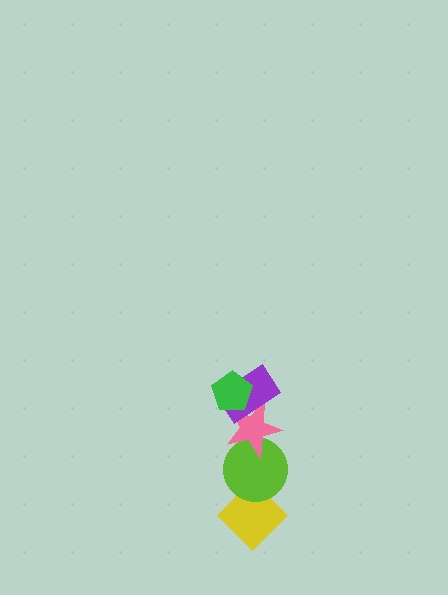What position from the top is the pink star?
The pink star is 3rd from the top.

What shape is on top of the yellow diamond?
The lime circle is on top of the yellow diamond.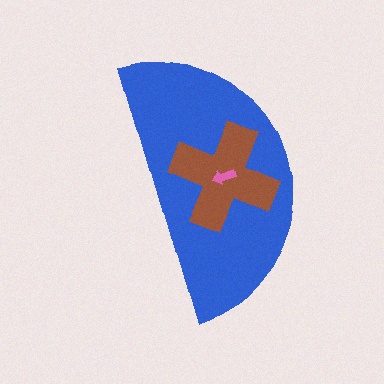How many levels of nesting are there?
3.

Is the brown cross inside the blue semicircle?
Yes.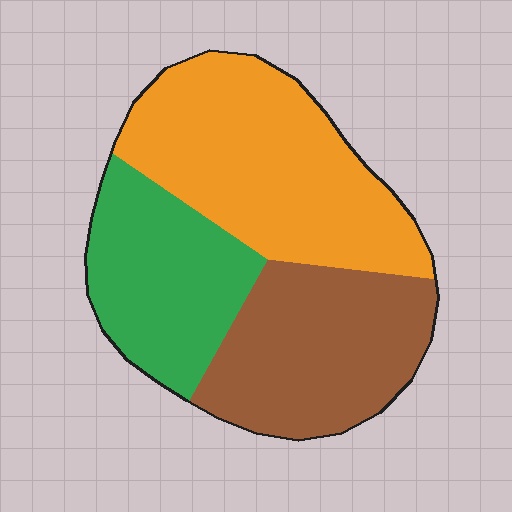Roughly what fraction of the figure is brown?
Brown takes up about one third (1/3) of the figure.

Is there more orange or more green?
Orange.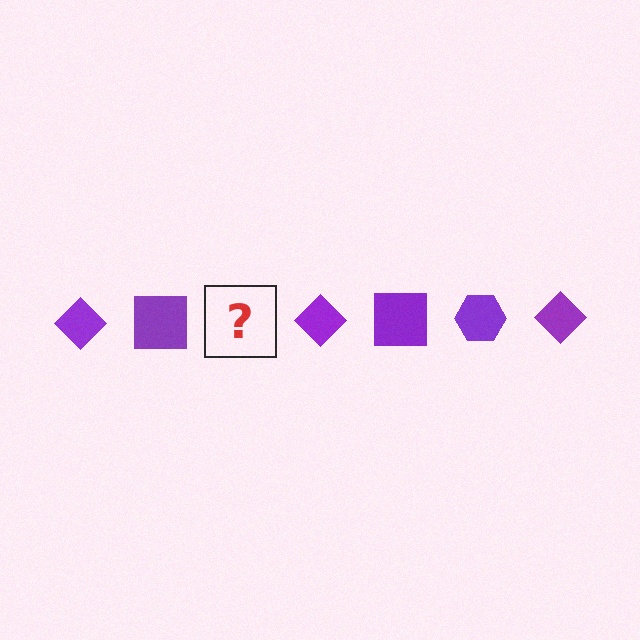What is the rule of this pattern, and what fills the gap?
The rule is that the pattern cycles through diamond, square, hexagon shapes in purple. The gap should be filled with a purple hexagon.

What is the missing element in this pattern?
The missing element is a purple hexagon.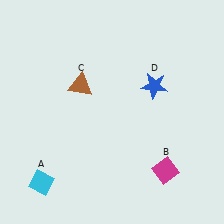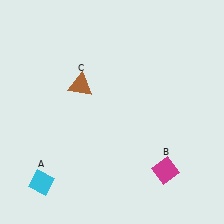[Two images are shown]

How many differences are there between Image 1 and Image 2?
There is 1 difference between the two images.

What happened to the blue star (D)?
The blue star (D) was removed in Image 2. It was in the top-right area of Image 1.